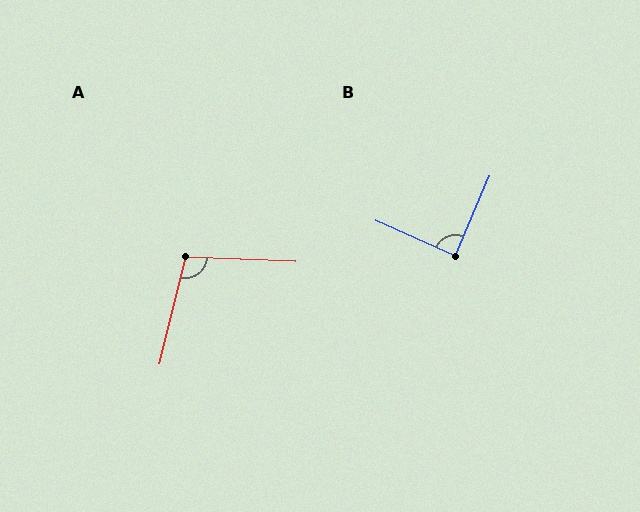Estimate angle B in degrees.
Approximately 89 degrees.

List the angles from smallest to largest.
B (89°), A (101°).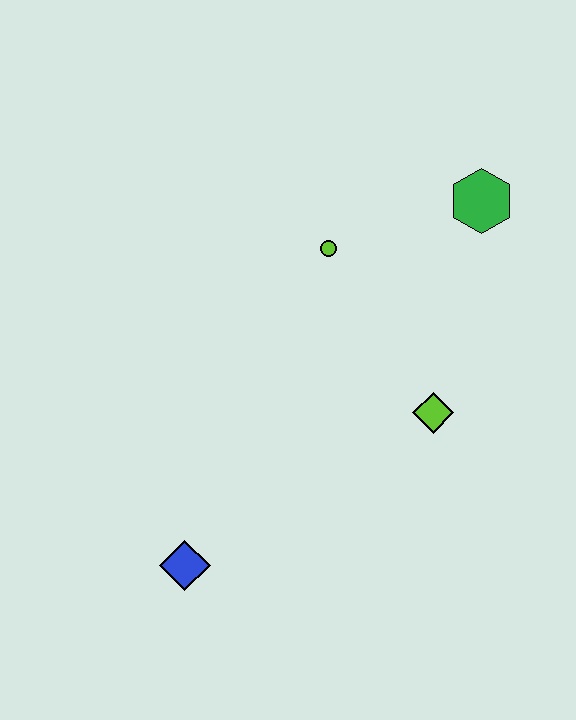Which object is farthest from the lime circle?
The blue diamond is farthest from the lime circle.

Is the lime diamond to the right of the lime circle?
Yes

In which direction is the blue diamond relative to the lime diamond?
The blue diamond is to the left of the lime diamond.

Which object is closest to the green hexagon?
The lime circle is closest to the green hexagon.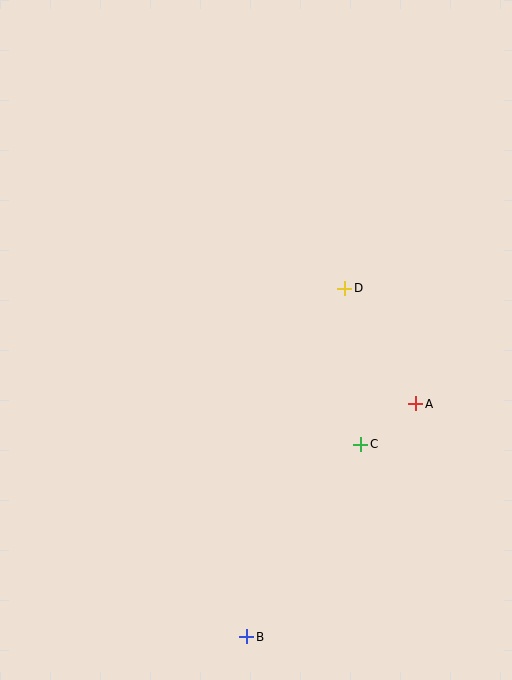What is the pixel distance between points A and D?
The distance between A and D is 135 pixels.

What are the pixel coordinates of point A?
Point A is at (416, 404).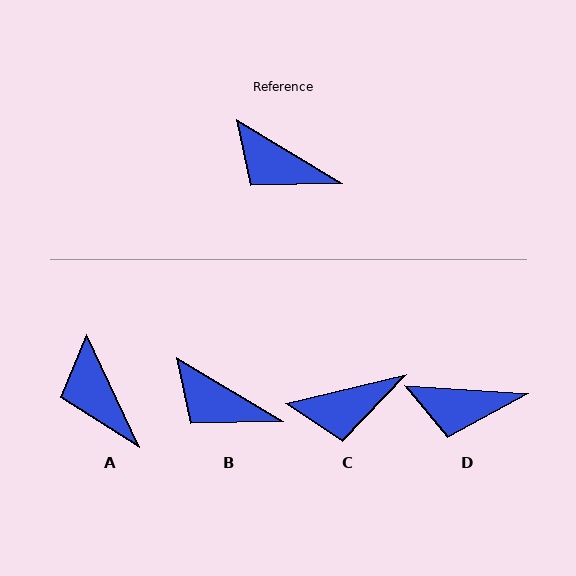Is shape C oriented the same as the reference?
No, it is off by about 45 degrees.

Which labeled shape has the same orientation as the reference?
B.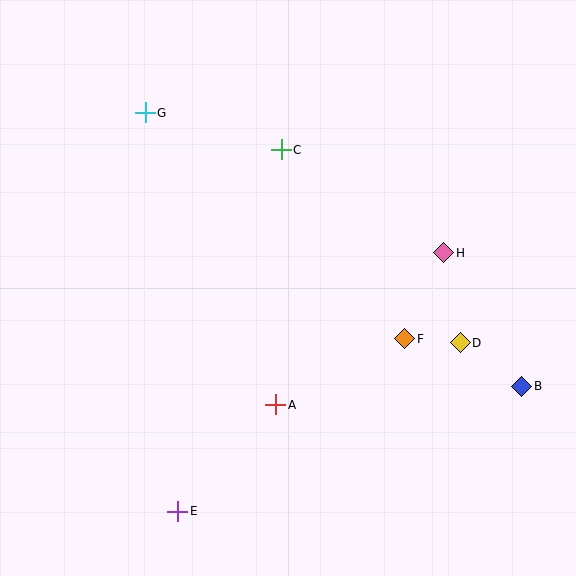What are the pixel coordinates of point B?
Point B is at (522, 386).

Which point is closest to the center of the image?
Point A at (276, 405) is closest to the center.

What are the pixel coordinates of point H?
Point H is at (444, 253).